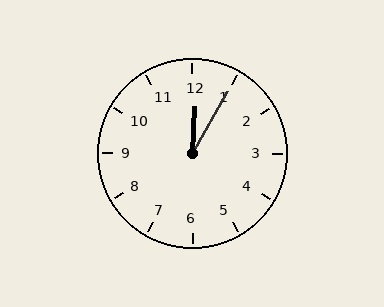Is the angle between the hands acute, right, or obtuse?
It is acute.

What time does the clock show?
12:05.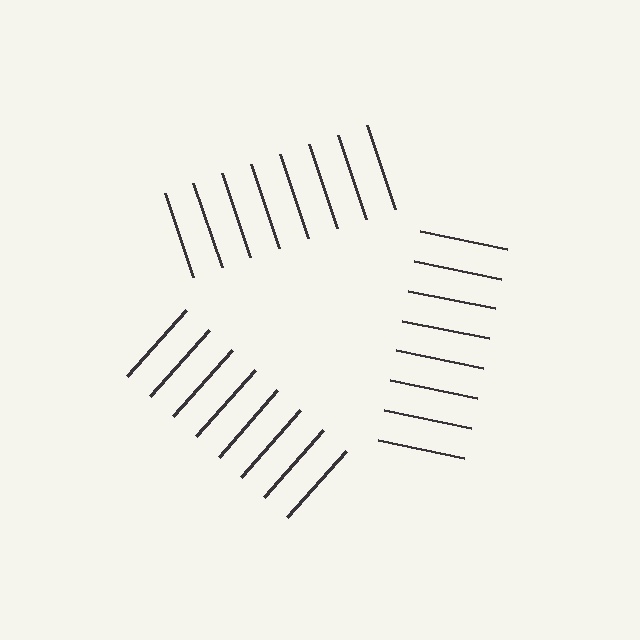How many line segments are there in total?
24 — 8 along each of the 3 edges.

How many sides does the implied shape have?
3 sides — the line-ends trace a triangle.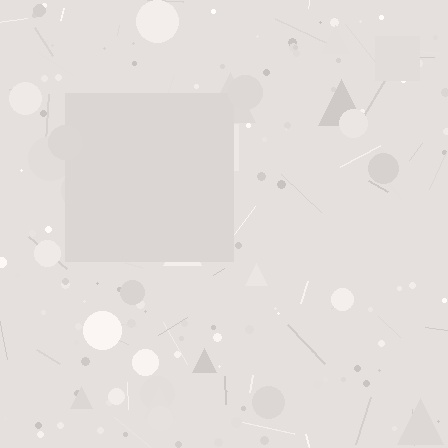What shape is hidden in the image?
A square is hidden in the image.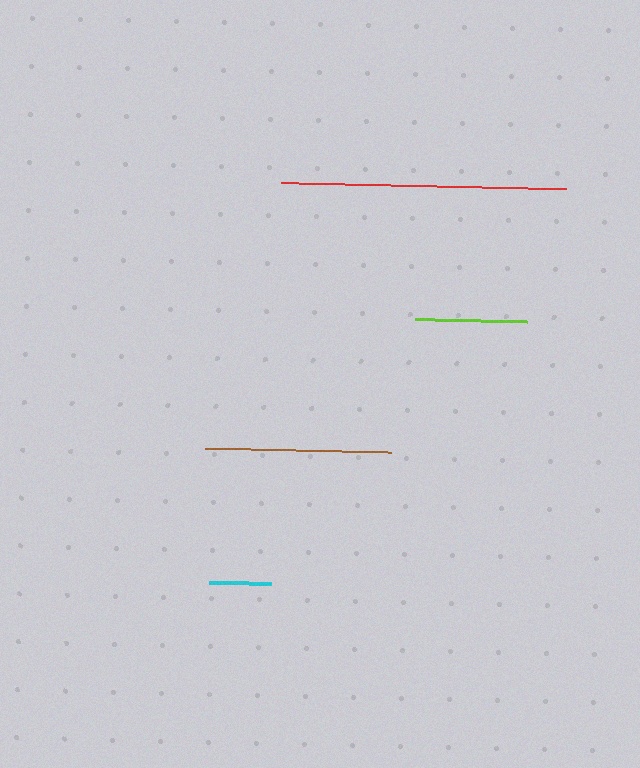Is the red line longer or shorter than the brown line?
The red line is longer than the brown line.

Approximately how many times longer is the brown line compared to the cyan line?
The brown line is approximately 3.0 times the length of the cyan line.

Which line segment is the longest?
The red line is the longest at approximately 285 pixels.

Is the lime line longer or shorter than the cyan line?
The lime line is longer than the cyan line.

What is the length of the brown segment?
The brown segment is approximately 186 pixels long.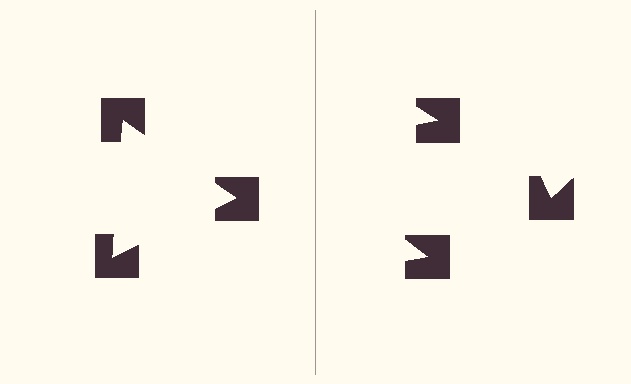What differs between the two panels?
The notched squares are positioned identically on both sides; only the wedge orientations differ. On the left they align to a triangle; on the right they are misaligned.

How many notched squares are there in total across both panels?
6 — 3 on each side.